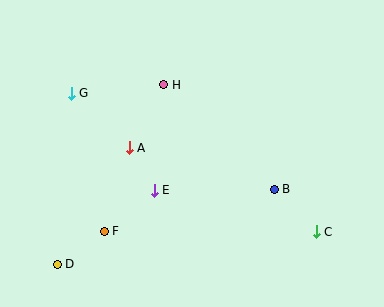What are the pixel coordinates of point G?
Point G is at (71, 93).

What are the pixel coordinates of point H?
Point H is at (164, 85).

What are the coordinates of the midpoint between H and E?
The midpoint between H and E is at (159, 138).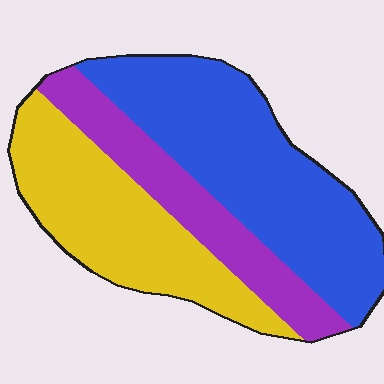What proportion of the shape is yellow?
Yellow takes up about one third (1/3) of the shape.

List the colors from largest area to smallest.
From largest to smallest: blue, yellow, purple.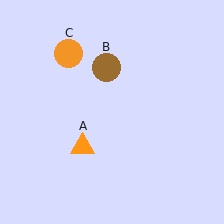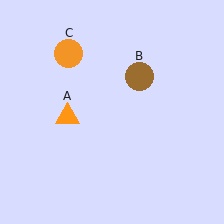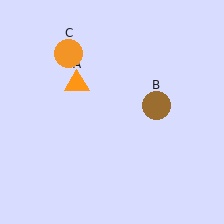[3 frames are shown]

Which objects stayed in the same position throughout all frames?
Orange circle (object C) remained stationary.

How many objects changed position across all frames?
2 objects changed position: orange triangle (object A), brown circle (object B).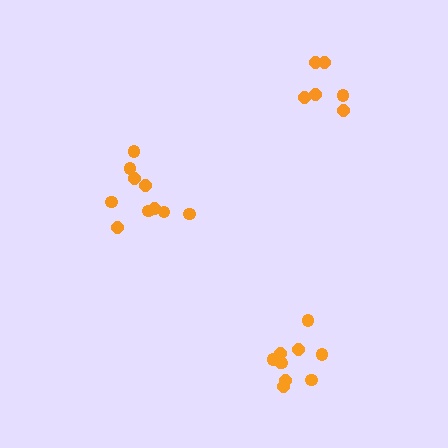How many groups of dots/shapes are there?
There are 3 groups.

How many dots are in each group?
Group 1: 10 dots, Group 2: 6 dots, Group 3: 10 dots (26 total).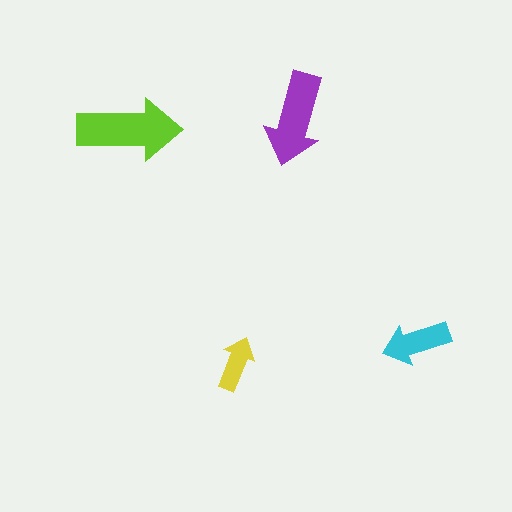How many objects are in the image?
There are 4 objects in the image.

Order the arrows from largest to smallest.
the lime one, the purple one, the cyan one, the yellow one.